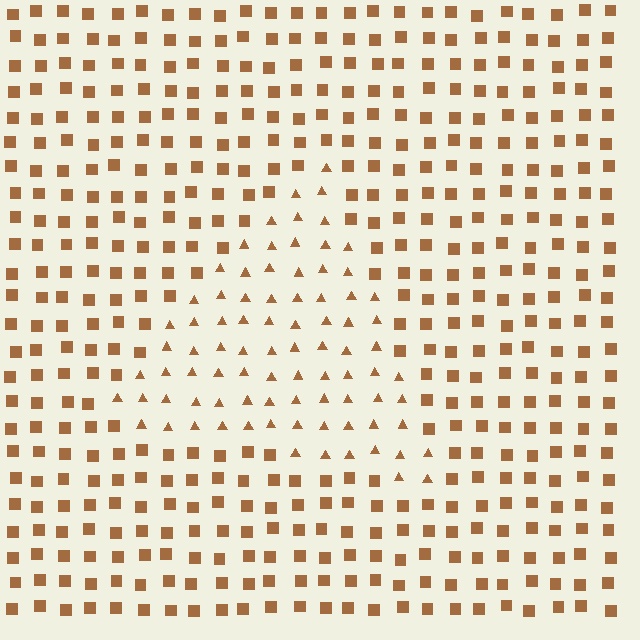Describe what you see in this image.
The image is filled with small brown elements arranged in a uniform grid. A triangle-shaped region contains triangles, while the surrounding area contains squares. The boundary is defined purely by the change in element shape.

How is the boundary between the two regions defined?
The boundary is defined by a change in element shape: triangles inside vs. squares outside. All elements share the same color and spacing.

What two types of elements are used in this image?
The image uses triangles inside the triangle region and squares outside it.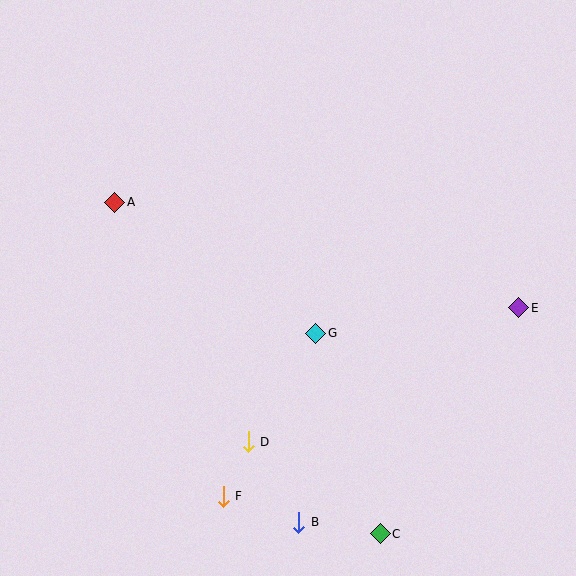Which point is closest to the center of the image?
Point G at (316, 334) is closest to the center.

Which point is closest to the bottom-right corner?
Point C is closest to the bottom-right corner.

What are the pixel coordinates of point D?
Point D is at (248, 442).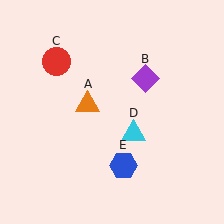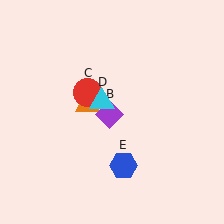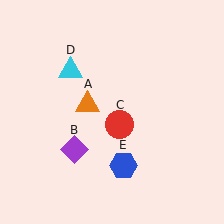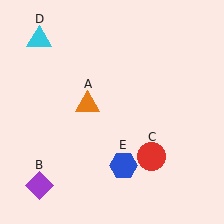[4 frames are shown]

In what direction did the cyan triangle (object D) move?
The cyan triangle (object D) moved up and to the left.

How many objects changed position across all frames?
3 objects changed position: purple diamond (object B), red circle (object C), cyan triangle (object D).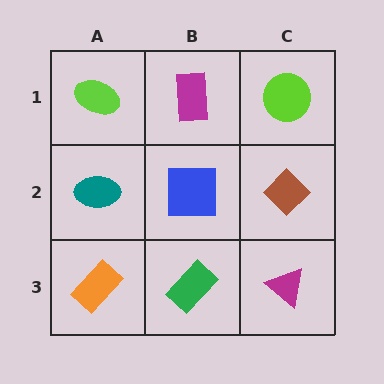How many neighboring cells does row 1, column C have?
2.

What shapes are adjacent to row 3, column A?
A teal ellipse (row 2, column A), a green rectangle (row 3, column B).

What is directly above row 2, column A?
A lime ellipse.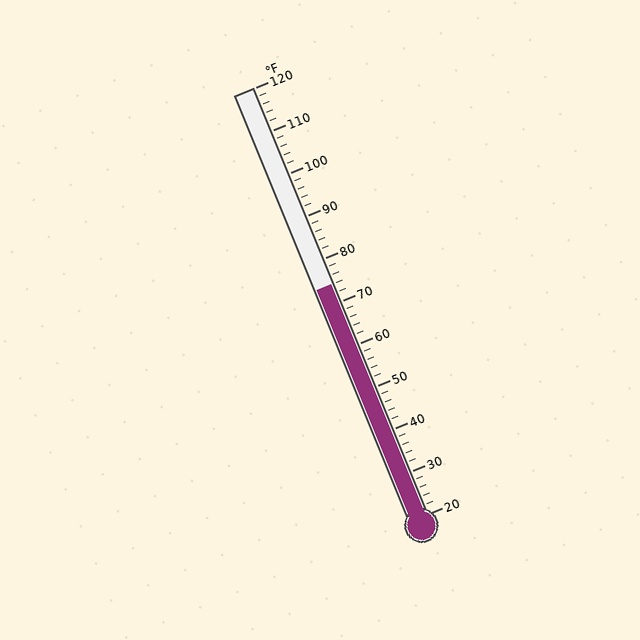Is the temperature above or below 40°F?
The temperature is above 40°F.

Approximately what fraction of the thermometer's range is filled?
The thermometer is filled to approximately 55% of its range.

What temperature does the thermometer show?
The thermometer shows approximately 74°F.